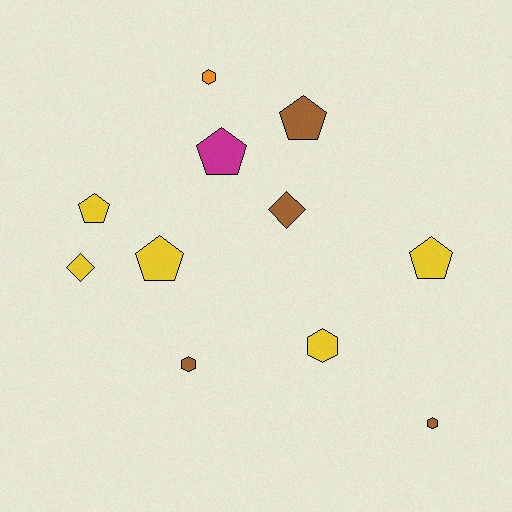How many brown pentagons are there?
There is 1 brown pentagon.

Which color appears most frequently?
Yellow, with 5 objects.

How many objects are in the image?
There are 11 objects.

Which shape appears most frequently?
Pentagon, with 5 objects.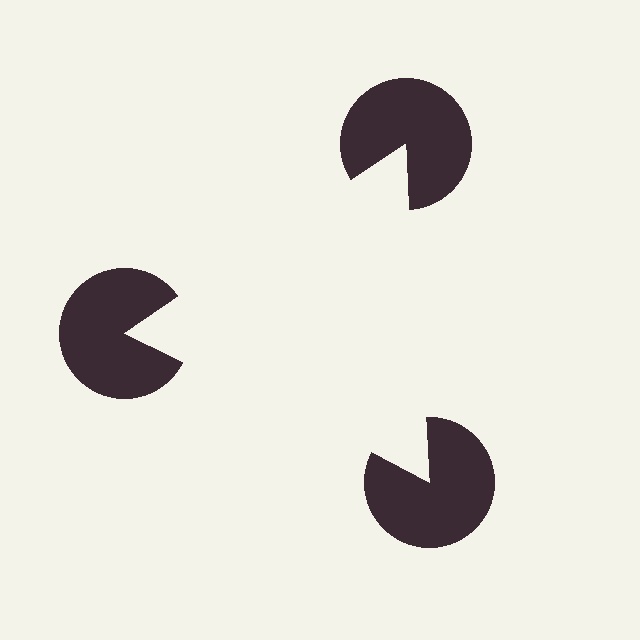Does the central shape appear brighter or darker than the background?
It typically appears slightly brighter than the background, even though no actual brightness change is drawn.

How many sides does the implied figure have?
3 sides.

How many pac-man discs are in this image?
There are 3 — one at each vertex of the illusory triangle.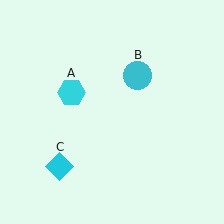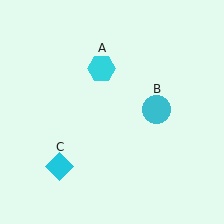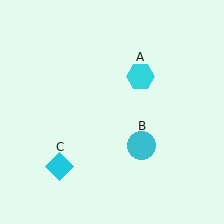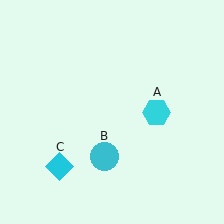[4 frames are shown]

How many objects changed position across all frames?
2 objects changed position: cyan hexagon (object A), cyan circle (object B).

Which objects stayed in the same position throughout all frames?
Cyan diamond (object C) remained stationary.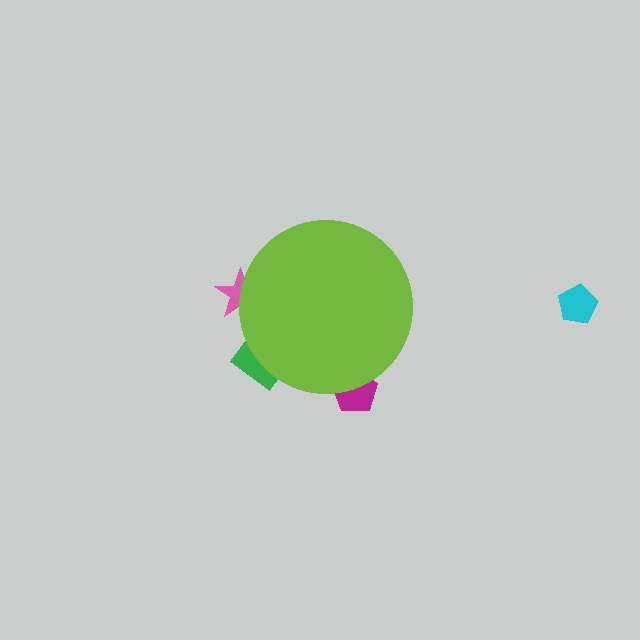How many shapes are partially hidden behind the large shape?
3 shapes are partially hidden.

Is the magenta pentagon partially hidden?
Yes, the magenta pentagon is partially hidden behind the lime circle.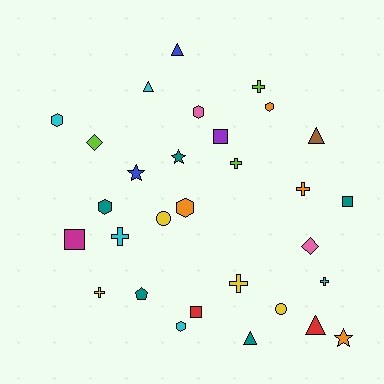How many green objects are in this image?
There are no green objects.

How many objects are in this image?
There are 30 objects.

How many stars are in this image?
There are 3 stars.